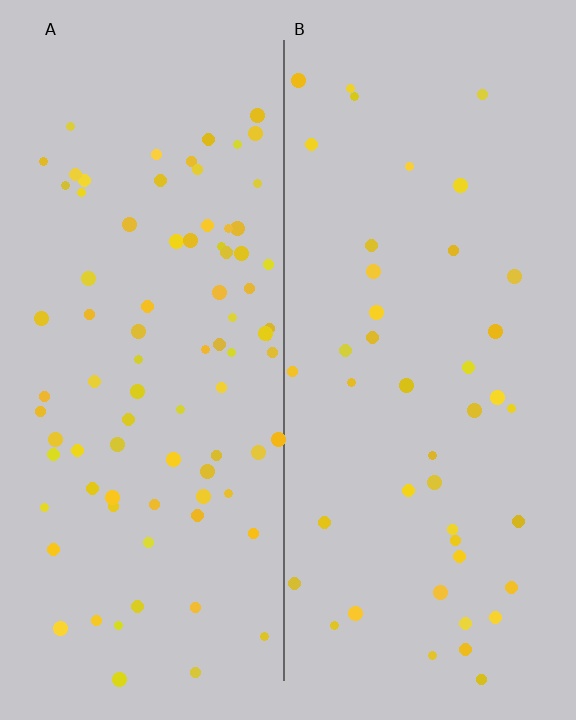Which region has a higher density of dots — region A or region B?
A (the left).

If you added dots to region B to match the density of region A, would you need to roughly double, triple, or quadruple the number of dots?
Approximately double.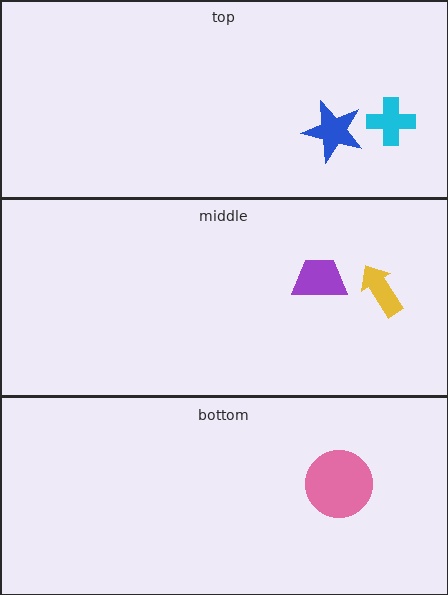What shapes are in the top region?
The blue star, the cyan cross.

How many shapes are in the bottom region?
1.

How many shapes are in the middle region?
2.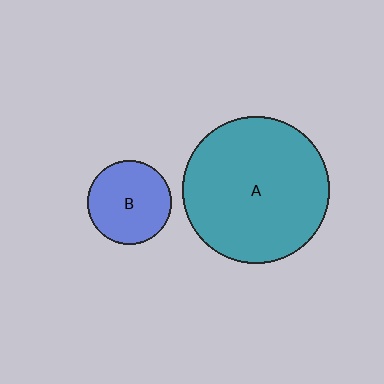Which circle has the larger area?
Circle A (teal).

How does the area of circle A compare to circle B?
Approximately 3.1 times.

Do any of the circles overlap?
No, none of the circles overlap.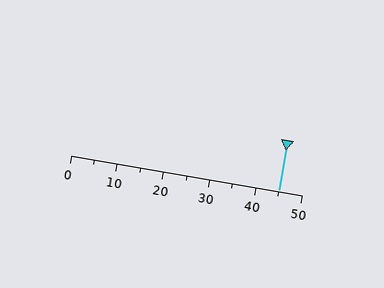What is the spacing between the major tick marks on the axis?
The major ticks are spaced 10 apart.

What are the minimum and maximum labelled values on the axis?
The axis runs from 0 to 50.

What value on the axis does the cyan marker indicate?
The marker indicates approximately 45.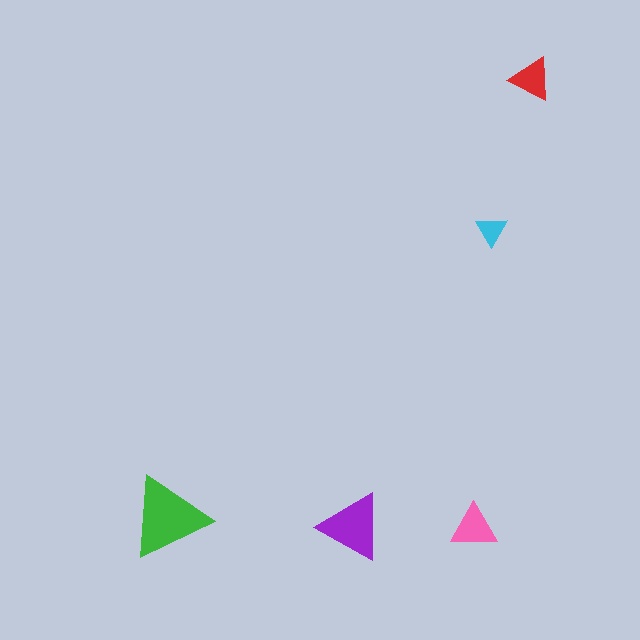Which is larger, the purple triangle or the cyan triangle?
The purple one.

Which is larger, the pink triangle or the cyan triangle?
The pink one.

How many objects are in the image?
There are 5 objects in the image.